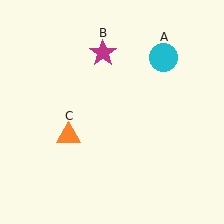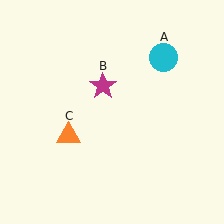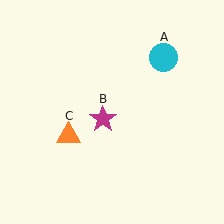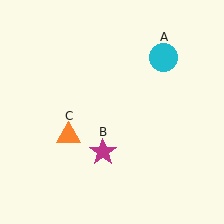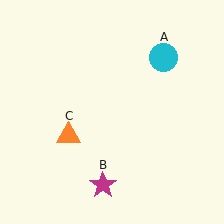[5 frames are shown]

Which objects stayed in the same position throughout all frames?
Cyan circle (object A) and orange triangle (object C) remained stationary.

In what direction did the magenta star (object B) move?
The magenta star (object B) moved down.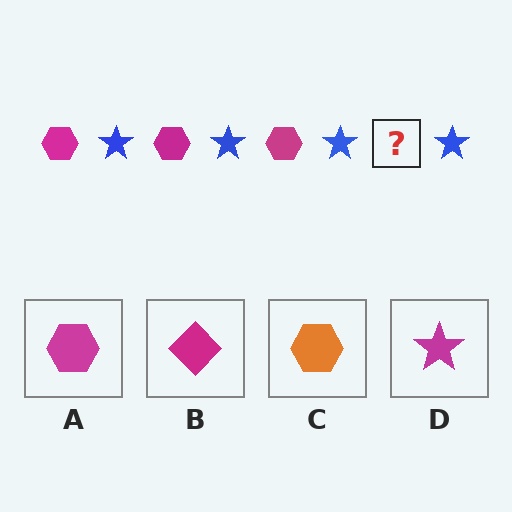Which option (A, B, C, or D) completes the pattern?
A.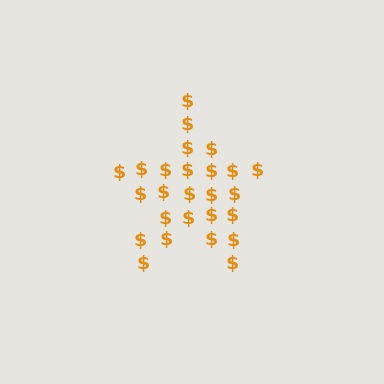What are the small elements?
The small elements are dollar signs.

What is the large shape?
The large shape is a star.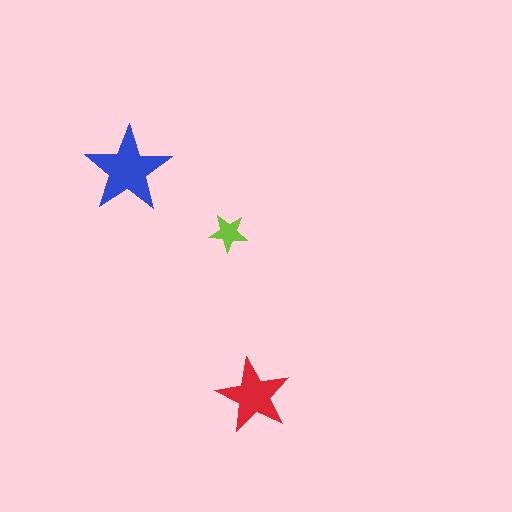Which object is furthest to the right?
The red star is rightmost.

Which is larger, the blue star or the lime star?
The blue one.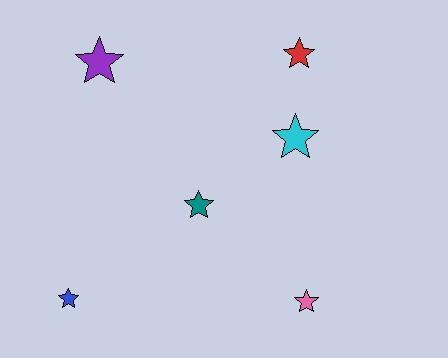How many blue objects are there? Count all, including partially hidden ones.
There is 1 blue object.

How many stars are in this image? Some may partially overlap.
There are 6 stars.